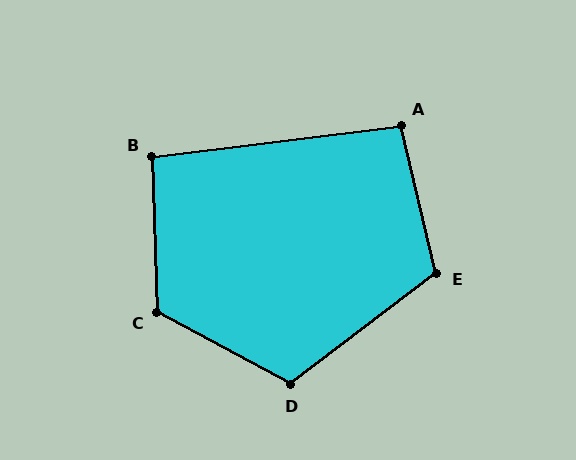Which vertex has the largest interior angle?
C, at approximately 120 degrees.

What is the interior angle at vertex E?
Approximately 114 degrees (obtuse).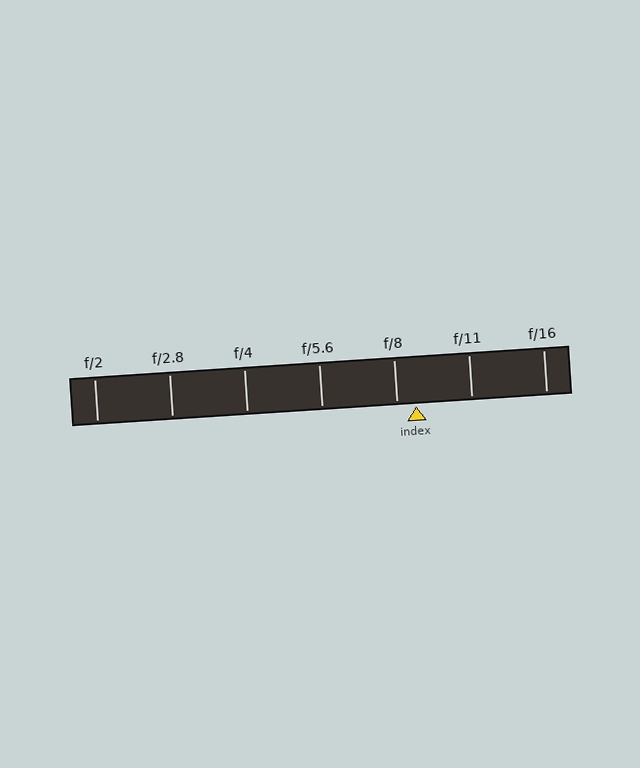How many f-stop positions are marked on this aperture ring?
There are 7 f-stop positions marked.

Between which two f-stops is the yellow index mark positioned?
The index mark is between f/8 and f/11.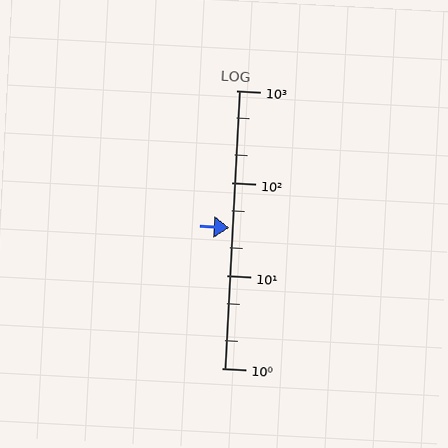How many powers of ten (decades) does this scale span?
The scale spans 3 decades, from 1 to 1000.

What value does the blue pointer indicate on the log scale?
The pointer indicates approximately 33.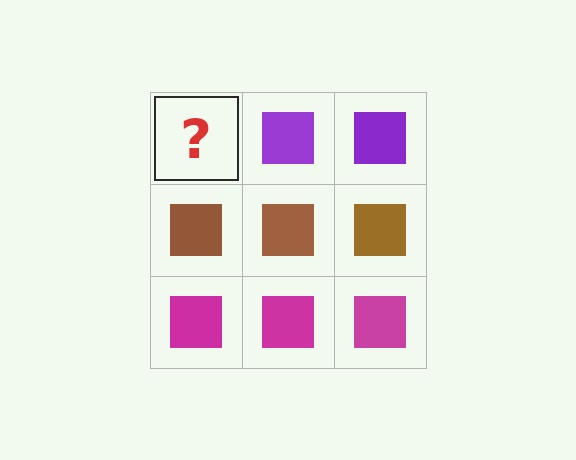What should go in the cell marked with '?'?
The missing cell should contain a purple square.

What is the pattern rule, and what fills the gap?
The rule is that each row has a consistent color. The gap should be filled with a purple square.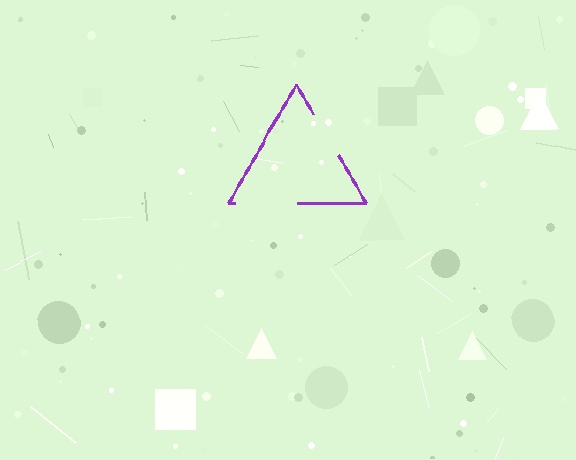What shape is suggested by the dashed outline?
The dashed outline suggests a triangle.